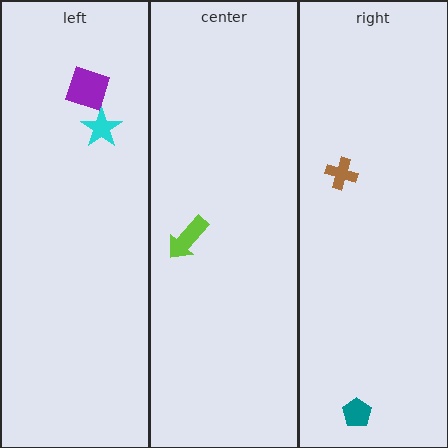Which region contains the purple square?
The left region.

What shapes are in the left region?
The purple square, the cyan star.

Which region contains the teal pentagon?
The right region.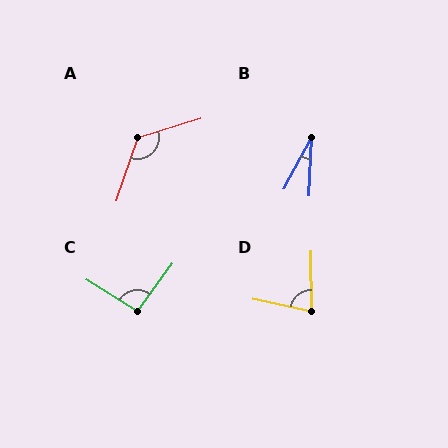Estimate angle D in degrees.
Approximately 77 degrees.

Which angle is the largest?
A, at approximately 126 degrees.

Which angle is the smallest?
B, at approximately 26 degrees.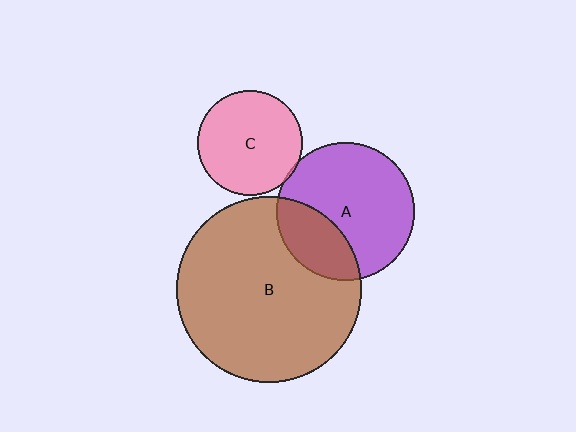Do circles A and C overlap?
Yes.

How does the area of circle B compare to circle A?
Approximately 1.8 times.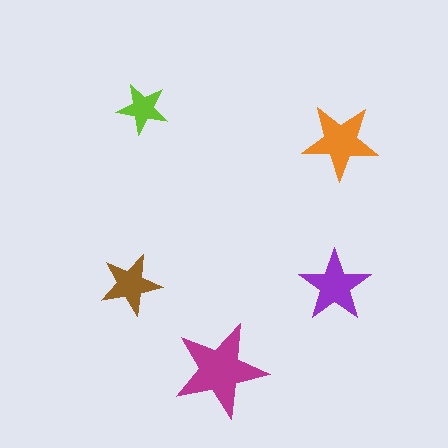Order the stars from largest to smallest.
the magenta one, the orange one, the purple one, the brown one, the lime one.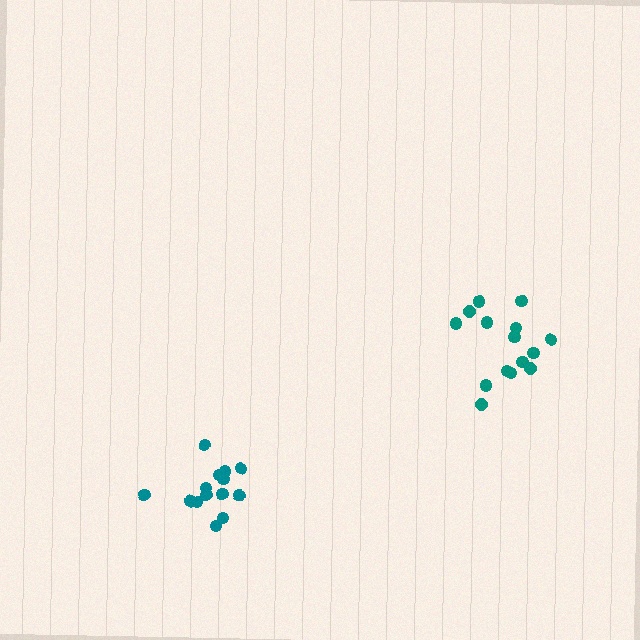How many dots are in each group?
Group 1: 16 dots, Group 2: 14 dots (30 total).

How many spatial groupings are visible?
There are 2 spatial groupings.